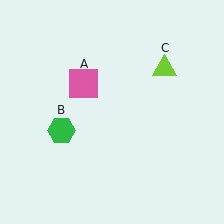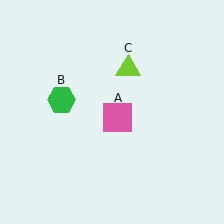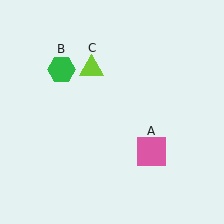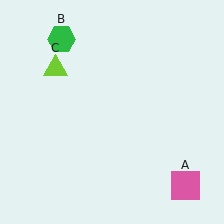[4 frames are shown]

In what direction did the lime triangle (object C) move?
The lime triangle (object C) moved left.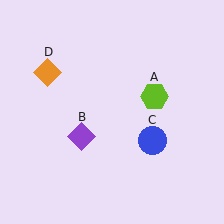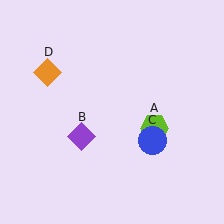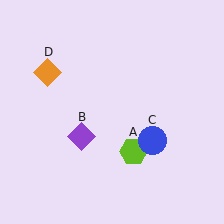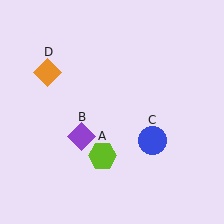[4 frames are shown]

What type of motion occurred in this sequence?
The lime hexagon (object A) rotated clockwise around the center of the scene.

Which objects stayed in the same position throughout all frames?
Purple diamond (object B) and blue circle (object C) and orange diamond (object D) remained stationary.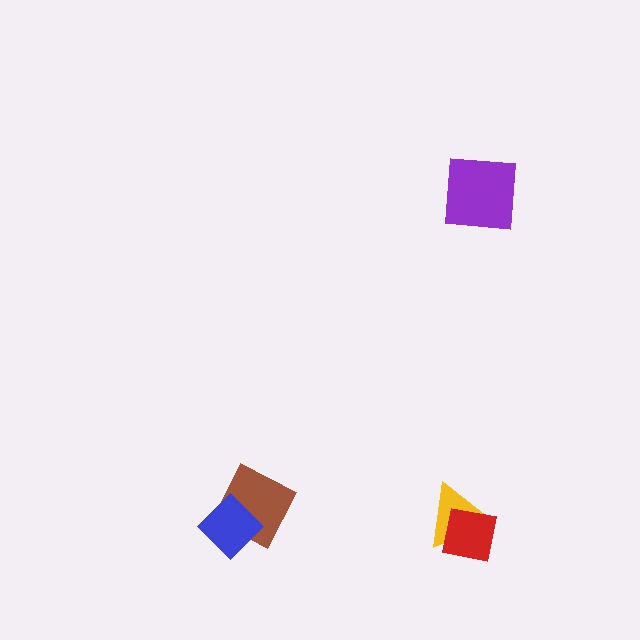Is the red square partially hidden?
No, no other shape covers it.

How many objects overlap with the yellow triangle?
1 object overlaps with the yellow triangle.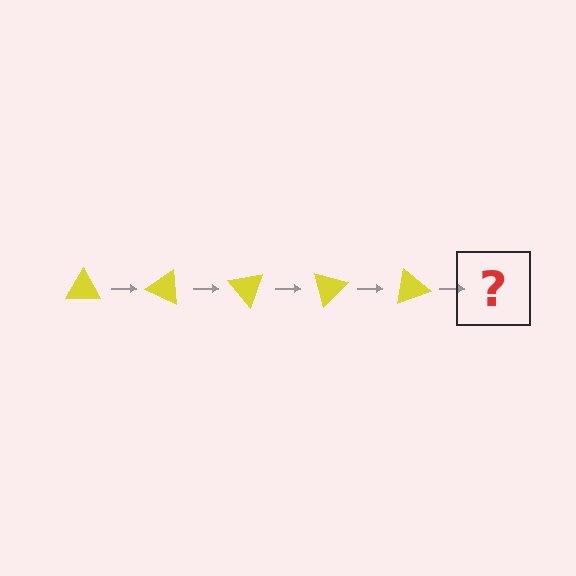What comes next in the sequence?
The next element should be a yellow triangle rotated 125 degrees.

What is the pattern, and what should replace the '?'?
The pattern is that the triangle rotates 25 degrees each step. The '?' should be a yellow triangle rotated 125 degrees.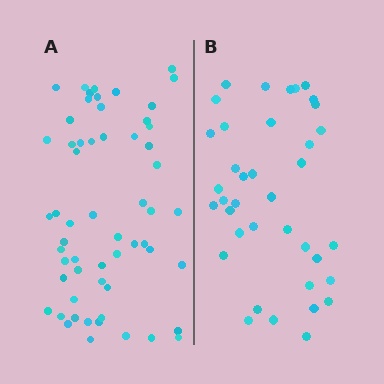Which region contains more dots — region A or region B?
Region A (the left region) has more dots.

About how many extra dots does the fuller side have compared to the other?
Region A has approximately 20 more dots than region B.